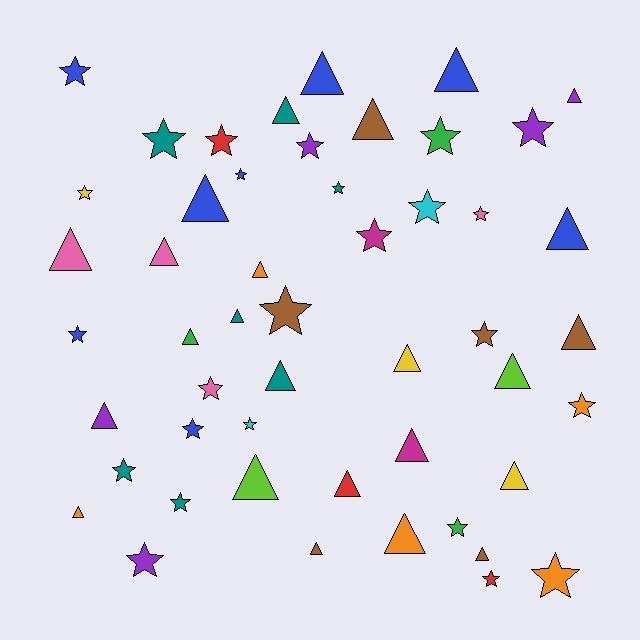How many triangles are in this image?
There are 25 triangles.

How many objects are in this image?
There are 50 objects.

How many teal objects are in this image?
There are 7 teal objects.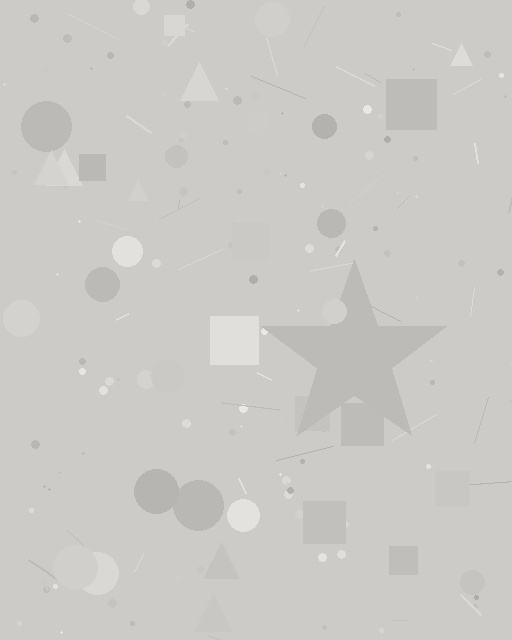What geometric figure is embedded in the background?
A star is embedded in the background.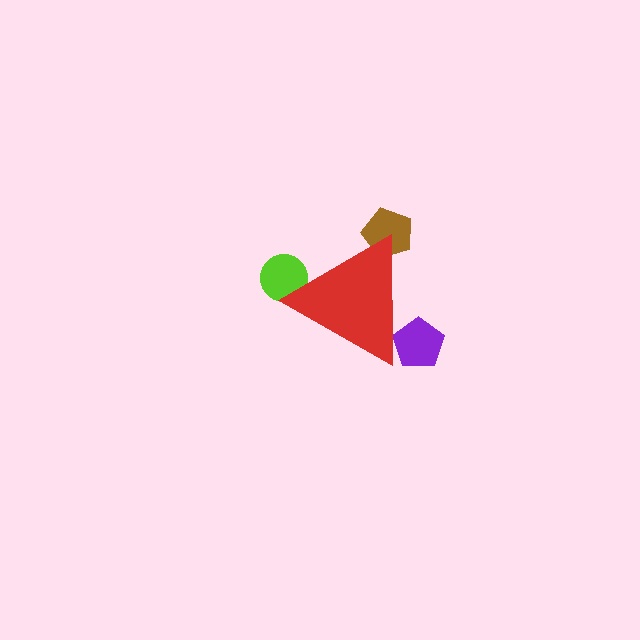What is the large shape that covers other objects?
A red triangle.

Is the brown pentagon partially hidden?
Yes, the brown pentagon is partially hidden behind the red triangle.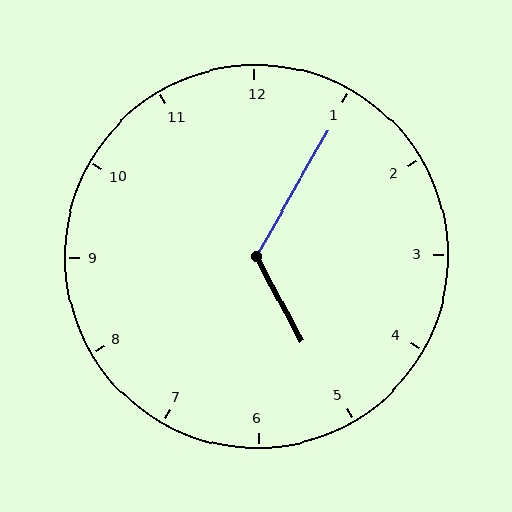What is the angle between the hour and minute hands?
Approximately 122 degrees.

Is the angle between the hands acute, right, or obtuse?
It is obtuse.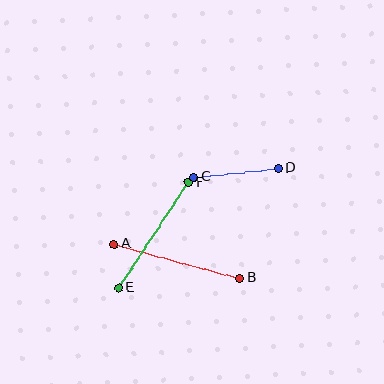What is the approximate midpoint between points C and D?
The midpoint is at approximately (236, 173) pixels.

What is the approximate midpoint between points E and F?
The midpoint is at approximately (153, 235) pixels.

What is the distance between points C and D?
The distance is approximately 85 pixels.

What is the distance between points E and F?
The distance is approximately 126 pixels.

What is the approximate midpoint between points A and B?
The midpoint is at approximately (177, 261) pixels.